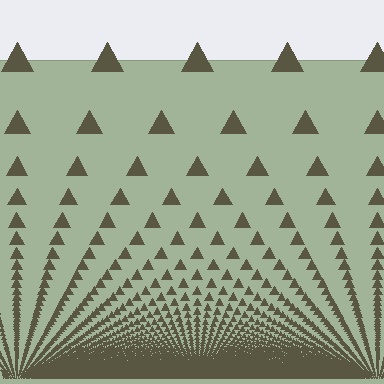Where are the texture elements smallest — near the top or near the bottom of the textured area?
Near the bottom.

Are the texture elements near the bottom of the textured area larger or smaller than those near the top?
Smaller. The gradient is inverted — elements near the bottom are smaller and denser.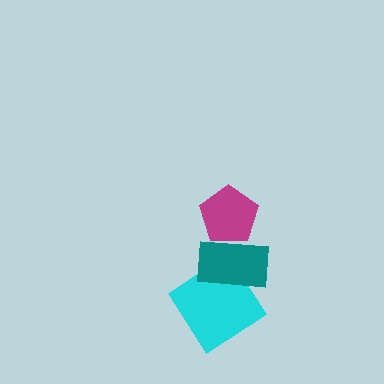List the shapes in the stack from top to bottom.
From top to bottom: the magenta pentagon, the teal rectangle, the cyan diamond.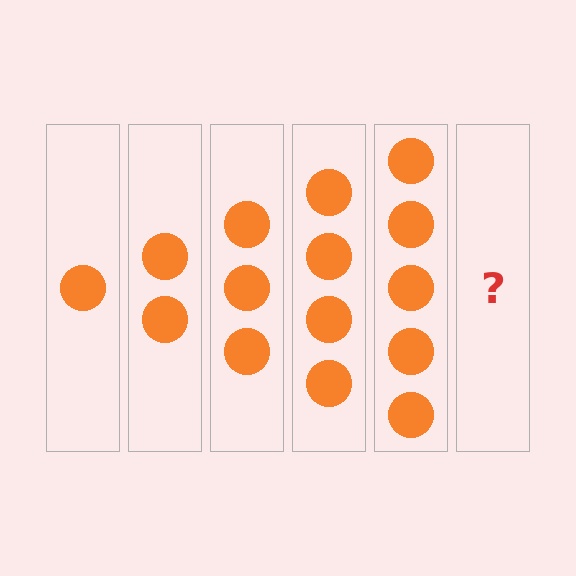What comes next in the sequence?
The next element should be 6 circles.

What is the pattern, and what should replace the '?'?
The pattern is that each step adds one more circle. The '?' should be 6 circles.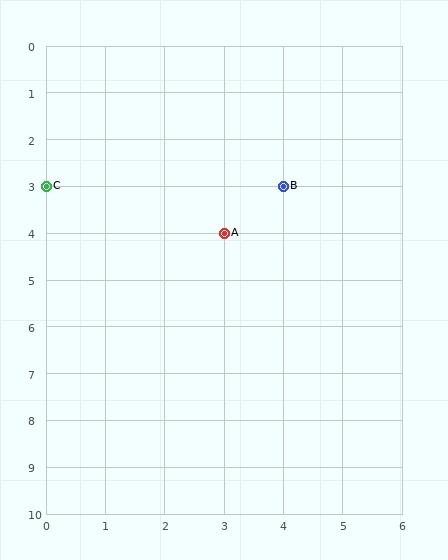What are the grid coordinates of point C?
Point C is at grid coordinates (0, 3).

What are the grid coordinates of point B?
Point B is at grid coordinates (4, 3).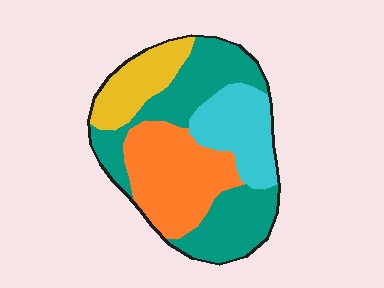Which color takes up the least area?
Yellow, at roughly 15%.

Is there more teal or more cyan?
Teal.